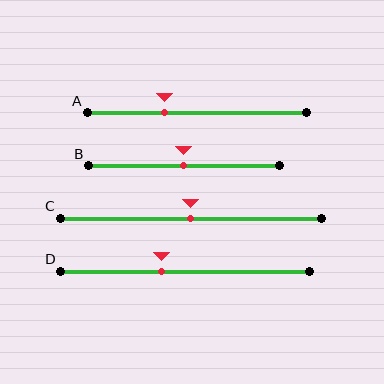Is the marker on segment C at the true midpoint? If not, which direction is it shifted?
Yes, the marker on segment C is at the true midpoint.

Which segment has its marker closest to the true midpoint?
Segment B has its marker closest to the true midpoint.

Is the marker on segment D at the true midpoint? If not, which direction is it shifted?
No, the marker on segment D is shifted to the left by about 9% of the segment length.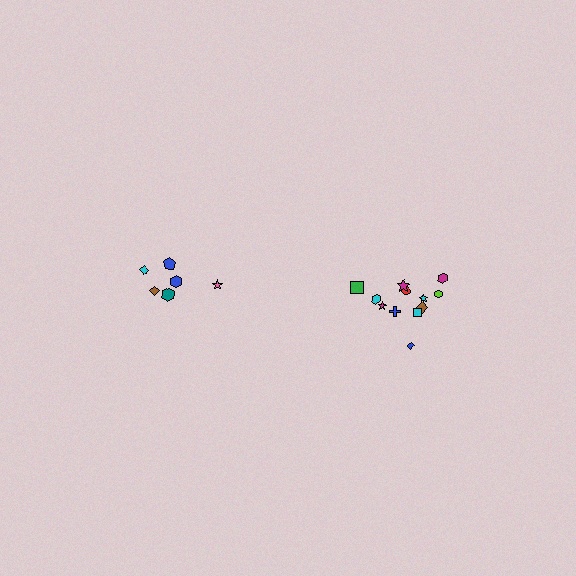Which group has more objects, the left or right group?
The right group.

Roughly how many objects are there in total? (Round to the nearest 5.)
Roughly 20 objects in total.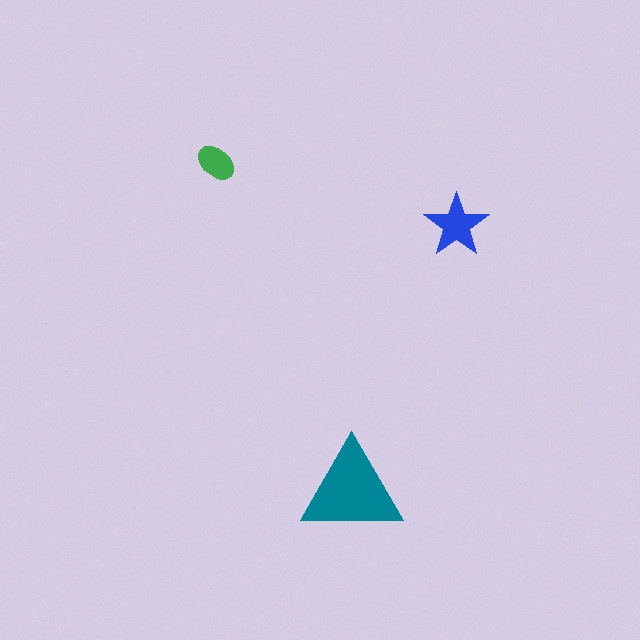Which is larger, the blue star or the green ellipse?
The blue star.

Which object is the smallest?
The green ellipse.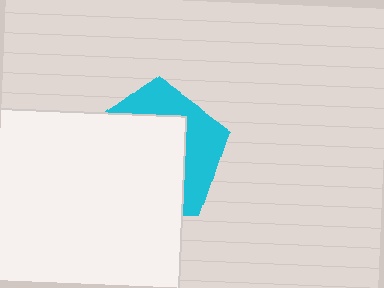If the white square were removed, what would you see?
You would see the complete cyan pentagon.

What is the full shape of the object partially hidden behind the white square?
The partially hidden object is a cyan pentagon.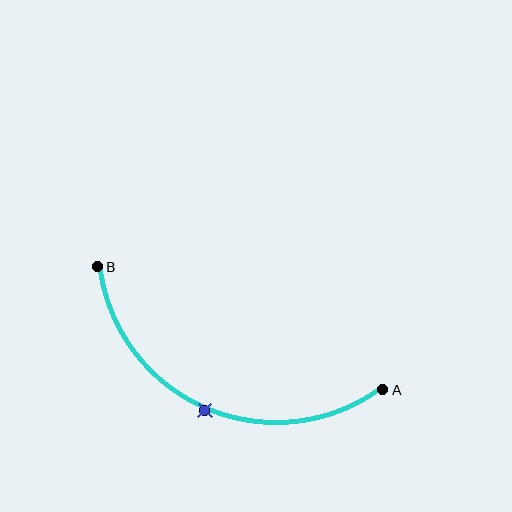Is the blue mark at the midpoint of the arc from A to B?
Yes. The blue mark lies on the arc at equal arc-length from both A and B — it is the arc midpoint.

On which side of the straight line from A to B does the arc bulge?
The arc bulges below the straight line connecting A and B.